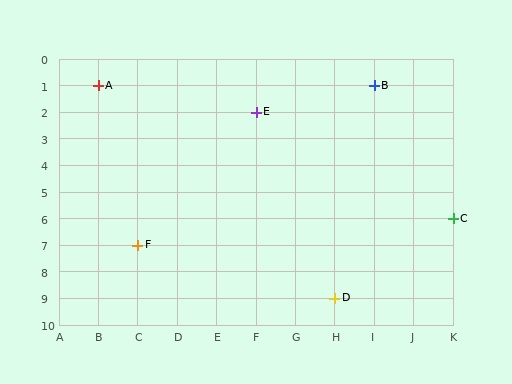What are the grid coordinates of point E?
Point E is at grid coordinates (F, 2).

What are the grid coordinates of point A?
Point A is at grid coordinates (B, 1).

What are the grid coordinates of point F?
Point F is at grid coordinates (C, 7).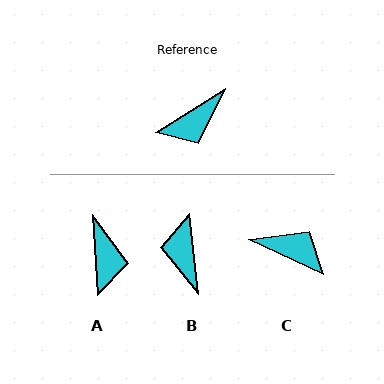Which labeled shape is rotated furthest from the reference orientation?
C, about 123 degrees away.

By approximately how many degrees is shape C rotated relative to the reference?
Approximately 123 degrees counter-clockwise.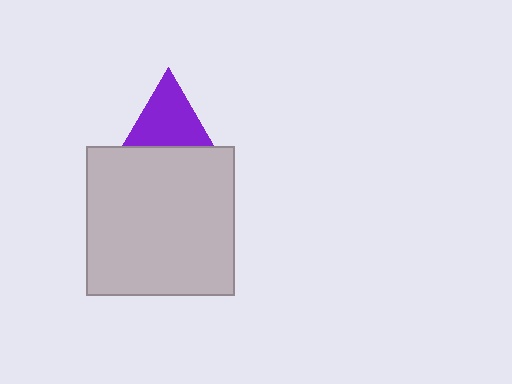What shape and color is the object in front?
The object in front is a light gray square.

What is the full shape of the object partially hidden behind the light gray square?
The partially hidden object is a purple triangle.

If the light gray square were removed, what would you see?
You would see the complete purple triangle.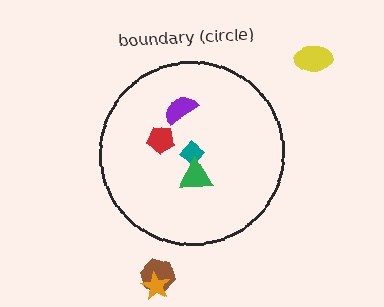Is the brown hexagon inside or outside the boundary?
Outside.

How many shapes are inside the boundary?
4 inside, 3 outside.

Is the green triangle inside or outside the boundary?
Inside.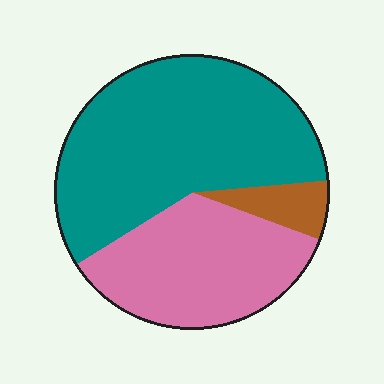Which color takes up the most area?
Teal, at roughly 60%.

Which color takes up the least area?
Brown, at roughly 5%.